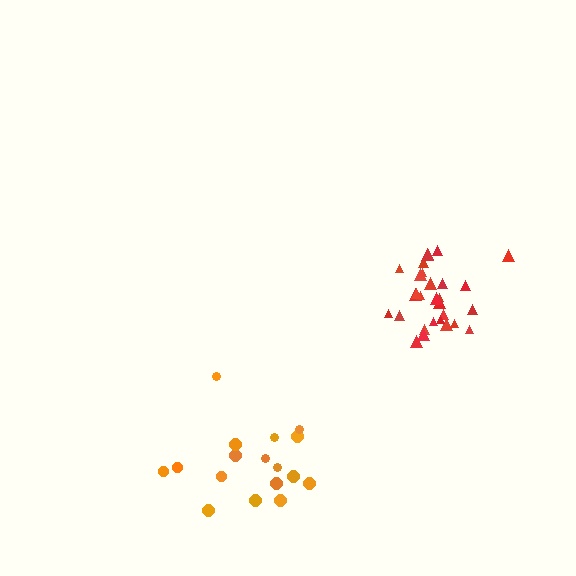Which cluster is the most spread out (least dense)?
Orange.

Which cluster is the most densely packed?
Red.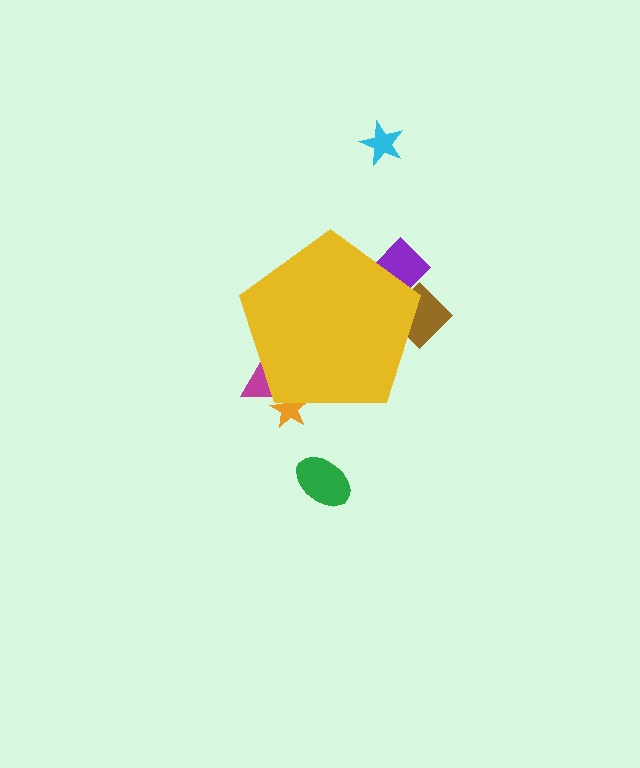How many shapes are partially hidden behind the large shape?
4 shapes are partially hidden.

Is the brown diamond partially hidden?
Yes, the brown diamond is partially hidden behind the yellow pentagon.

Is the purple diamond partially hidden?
Yes, the purple diamond is partially hidden behind the yellow pentagon.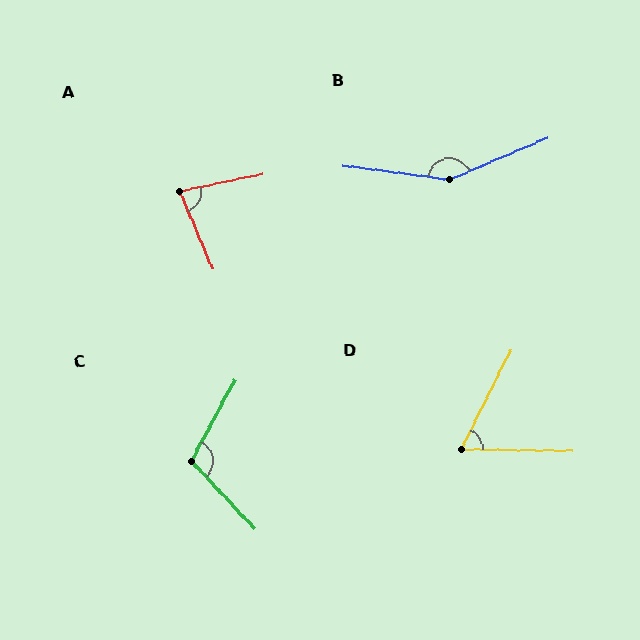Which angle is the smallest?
D, at approximately 64 degrees.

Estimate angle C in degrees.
Approximately 108 degrees.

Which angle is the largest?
B, at approximately 149 degrees.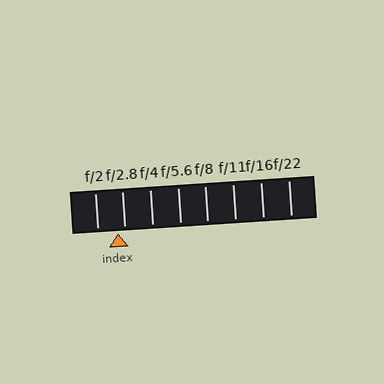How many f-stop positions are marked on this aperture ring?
There are 8 f-stop positions marked.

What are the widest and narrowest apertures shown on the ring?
The widest aperture shown is f/2 and the narrowest is f/22.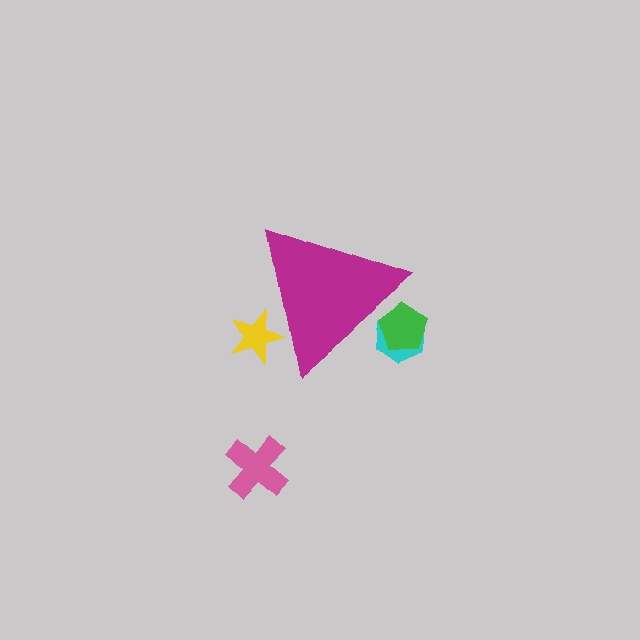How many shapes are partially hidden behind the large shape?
3 shapes are partially hidden.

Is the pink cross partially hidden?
No, the pink cross is fully visible.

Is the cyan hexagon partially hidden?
Yes, the cyan hexagon is partially hidden behind the magenta triangle.